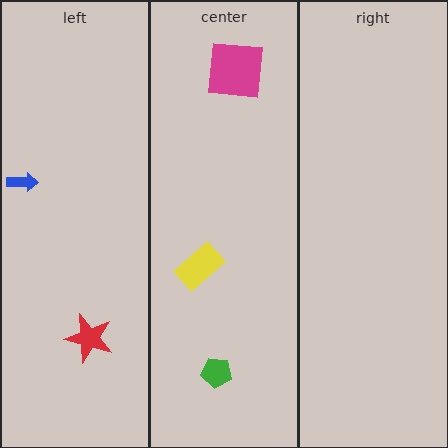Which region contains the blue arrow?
The left region.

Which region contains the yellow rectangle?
The center region.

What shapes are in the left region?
The blue arrow, the red star.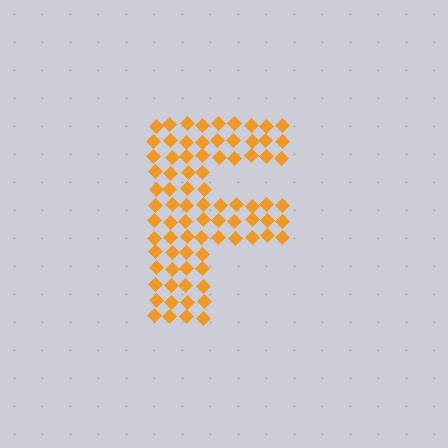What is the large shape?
The large shape is the letter F.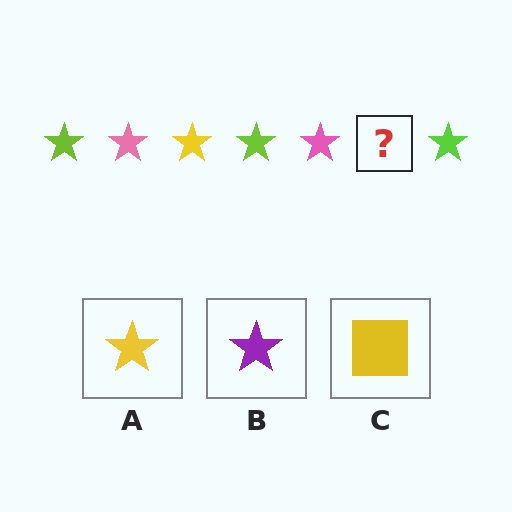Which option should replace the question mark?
Option A.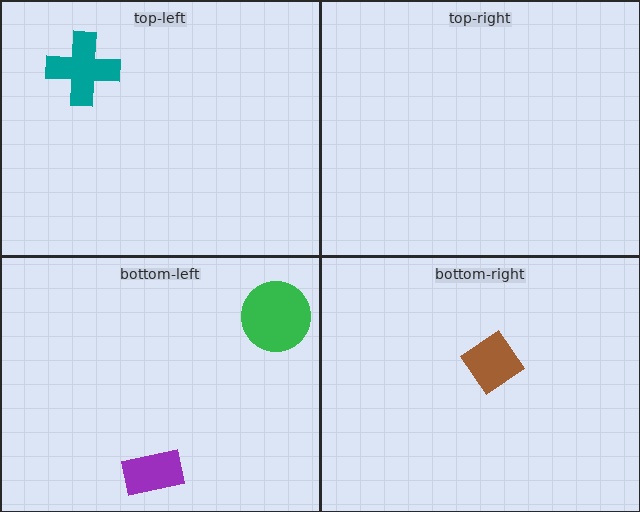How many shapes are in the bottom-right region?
1.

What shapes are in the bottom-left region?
The green circle, the purple rectangle.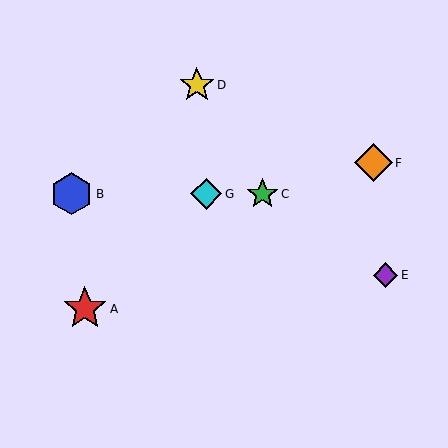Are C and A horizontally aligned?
No, C is at y≈194 and A is at y≈309.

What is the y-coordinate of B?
Object B is at y≈194.